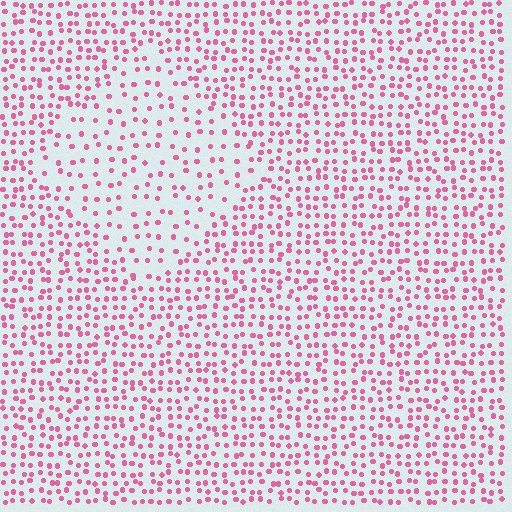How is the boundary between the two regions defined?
The boundary is defined by a change in element density (approximately 1.9x ratio). All elements are the same color, size, and shape.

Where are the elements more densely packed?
The elements are more densely packed outside the diamond boundary.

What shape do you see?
I see a diamond.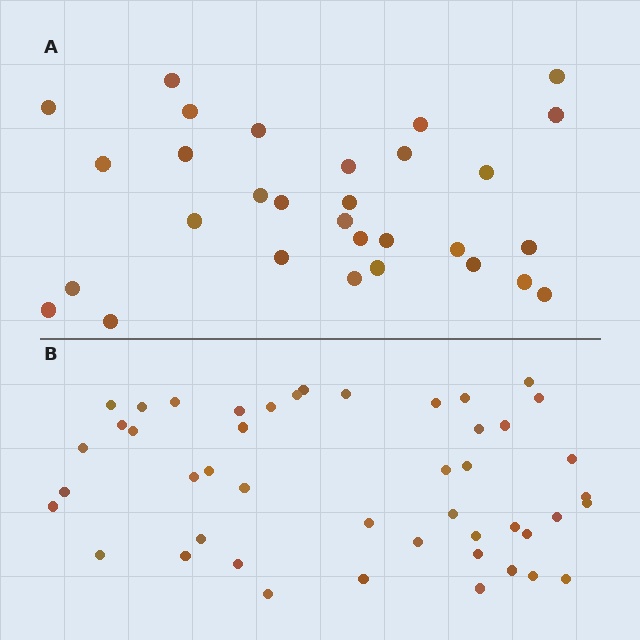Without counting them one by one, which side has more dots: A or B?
Region B (the bottom region) has more dots.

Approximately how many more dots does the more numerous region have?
Region B has approximately 15 more dots than region A.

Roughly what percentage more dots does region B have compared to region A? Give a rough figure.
About 55% more.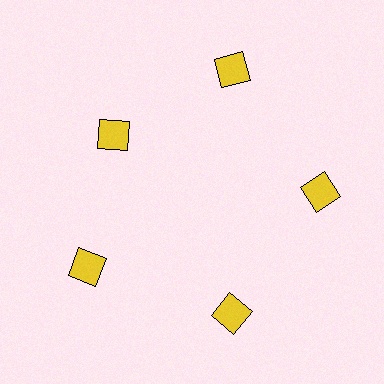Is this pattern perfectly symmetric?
No. The 5 yellow squares are arranged in a ring, but one element near the 10 o'clock position is pulled inward toward the center, breaking the 5-fold rotational symmetry.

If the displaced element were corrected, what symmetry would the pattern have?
It would have 5-fold rotational symmetry — the pattern would map onto itself every 72 degrees.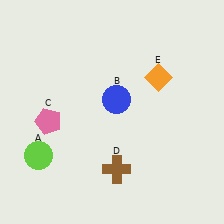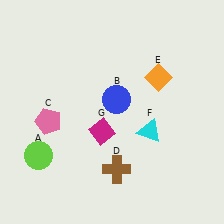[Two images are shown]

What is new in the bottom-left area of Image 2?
A magenta diamond (G) was added in the bottom-left area of Image 2.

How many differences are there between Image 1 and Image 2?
There are 2 differences between the two images.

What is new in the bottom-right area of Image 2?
A cyan triangle (F) was added in the bottom-right area of Image 2.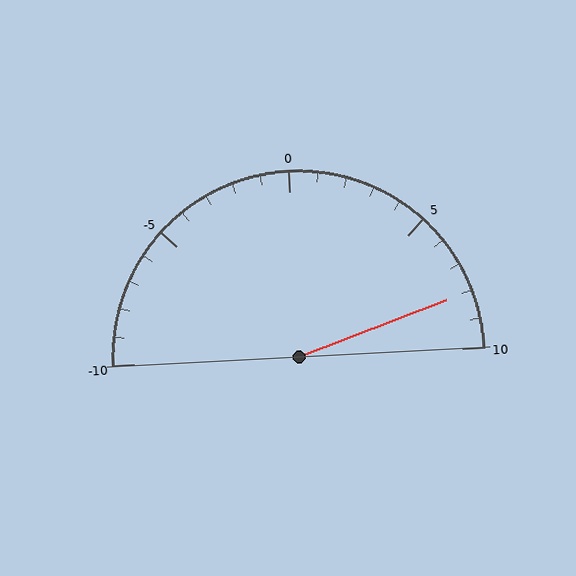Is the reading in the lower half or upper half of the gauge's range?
The reading is in the upper half of the range (-10 to 10).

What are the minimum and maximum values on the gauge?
The gauge ranges from -10 to 10.